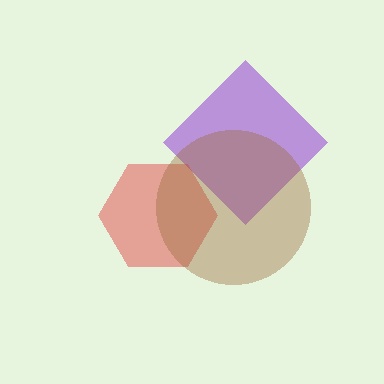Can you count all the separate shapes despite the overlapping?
Yes, there are 3 separate shapes.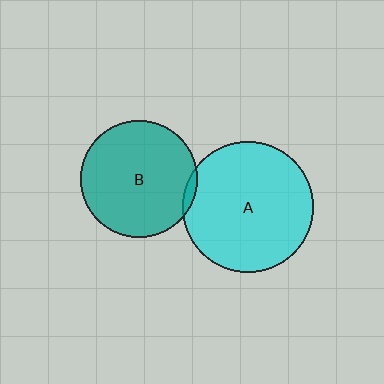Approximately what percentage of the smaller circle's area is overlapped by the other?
Approximately 5%.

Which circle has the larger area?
Circle A (cyan).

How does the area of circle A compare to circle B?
Approximately 1.3 times.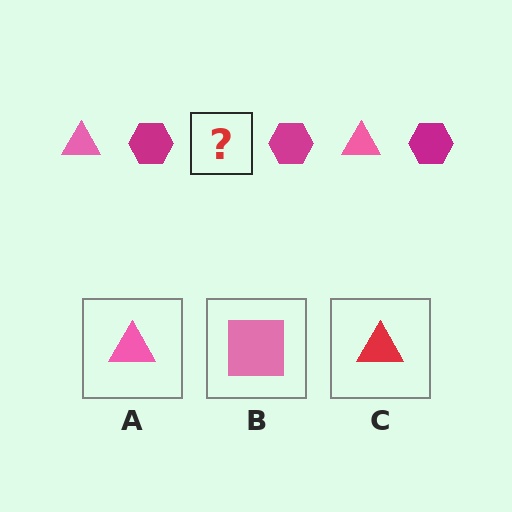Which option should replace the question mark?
Option A.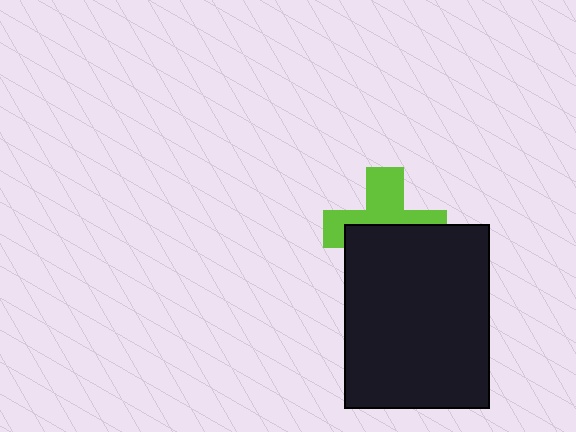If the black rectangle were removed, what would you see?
You would see the complete lime cross.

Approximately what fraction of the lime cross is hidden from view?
Roughly 52% of the lime cross is hidden behind the black rectangle.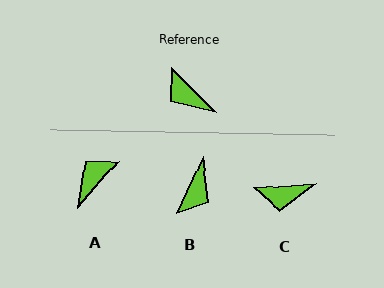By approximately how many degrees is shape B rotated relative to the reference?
Approximately 111 degrees counter-clockwise.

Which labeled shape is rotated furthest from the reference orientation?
B, about 111 degrees away.